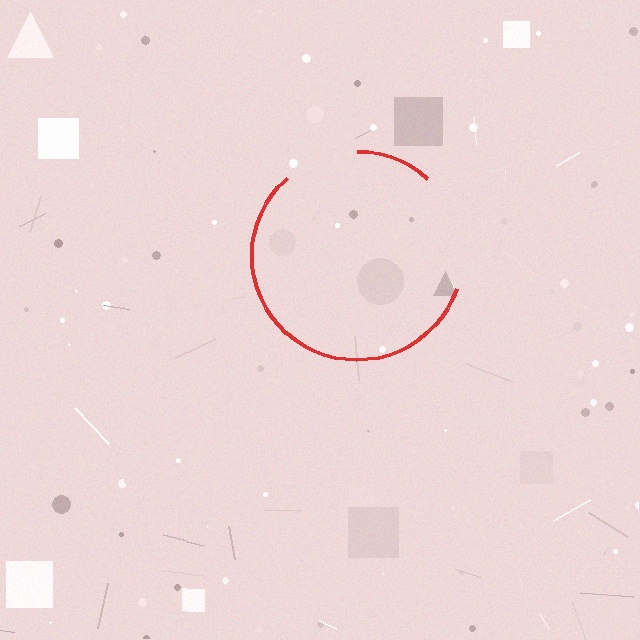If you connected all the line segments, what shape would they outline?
They would outline a circle.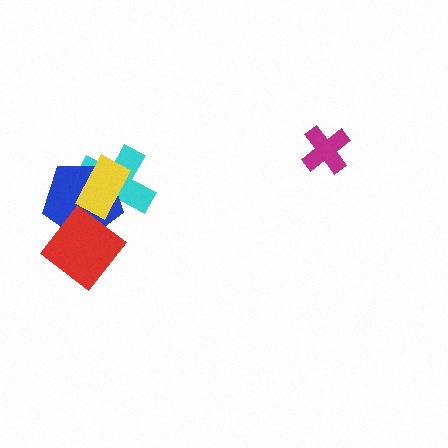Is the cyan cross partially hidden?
Yes, it is partially covered by another shape.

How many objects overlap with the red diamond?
2 objects overlap with the red diamond.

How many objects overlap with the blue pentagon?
3 objects overlap with the blue pentagon.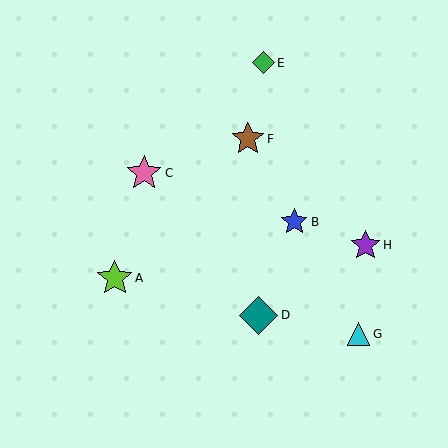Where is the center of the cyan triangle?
The center of the cyan triangle is at (359, 334).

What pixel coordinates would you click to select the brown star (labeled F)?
Click at (248, 139) to select the brown star F.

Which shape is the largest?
The teal diamond (labeled D) is the largest.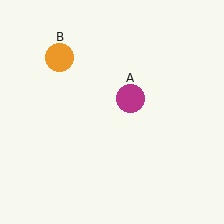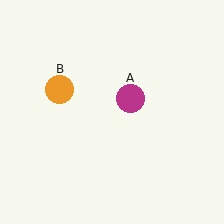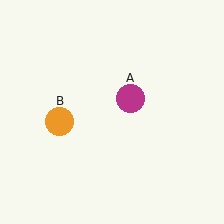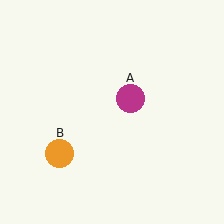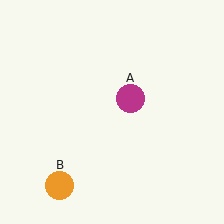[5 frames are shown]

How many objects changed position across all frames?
1 object changed position: orange circle (object B).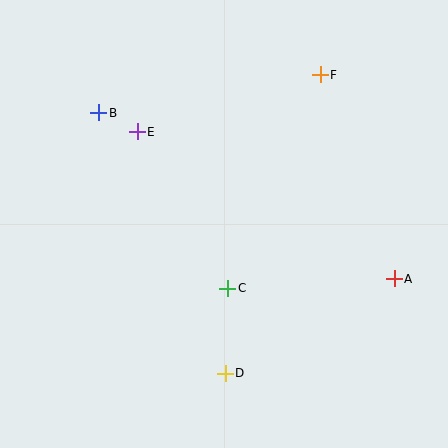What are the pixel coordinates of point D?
Point D is at (225, 373).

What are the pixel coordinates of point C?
Point C is at (228, 288).